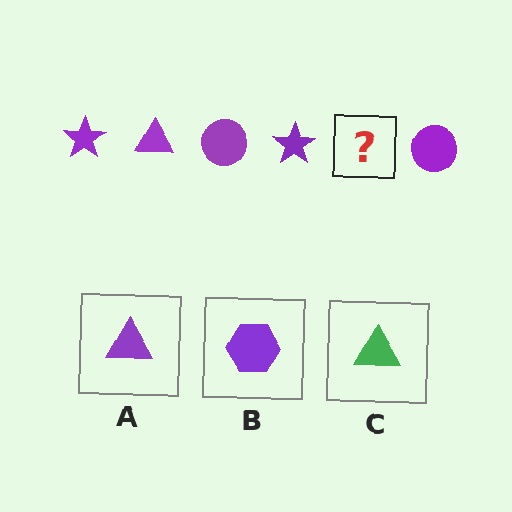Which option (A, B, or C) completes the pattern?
A.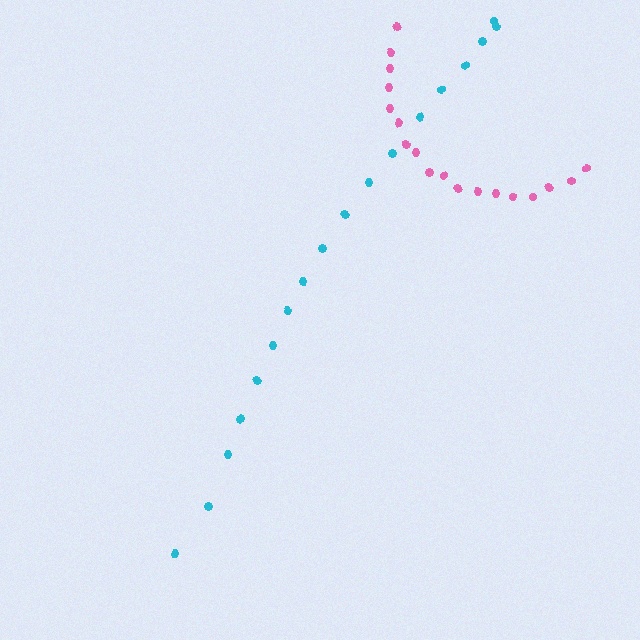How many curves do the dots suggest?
There are 2 distinct paths.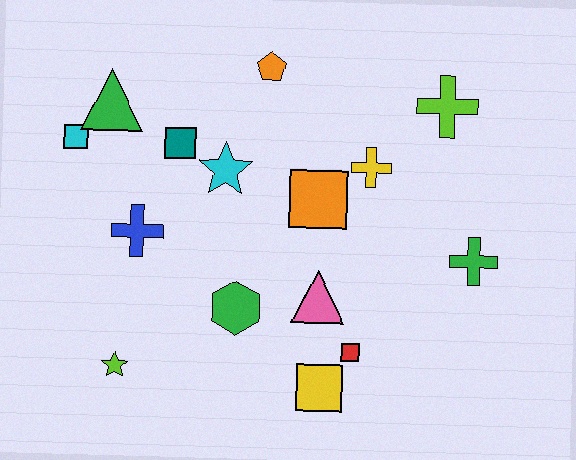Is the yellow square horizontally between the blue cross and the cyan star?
No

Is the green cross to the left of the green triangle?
No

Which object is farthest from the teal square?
The green cross is farthest from the teal square.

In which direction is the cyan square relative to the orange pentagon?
The cyan square is to the left of the orange pentagon.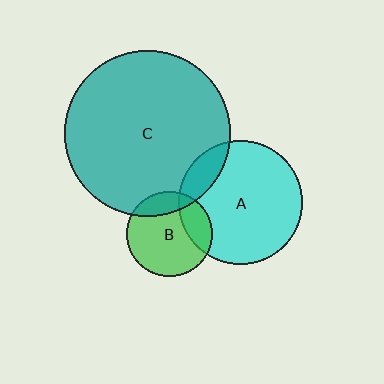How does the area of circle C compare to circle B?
Approximately 3.8 times.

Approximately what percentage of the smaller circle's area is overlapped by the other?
Approximately 15%.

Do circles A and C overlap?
Yes.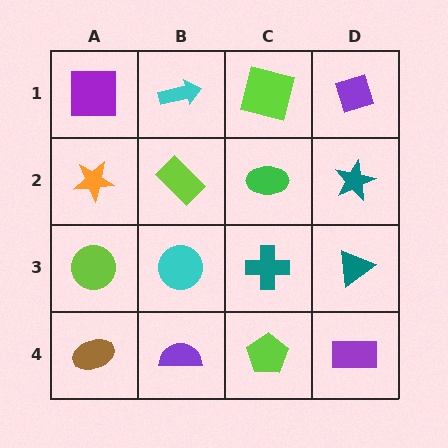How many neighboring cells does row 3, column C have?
4.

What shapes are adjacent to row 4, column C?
A teal cross (row 3, column C), a purple semicircle (row 4, column B), a purple rectangle (row 4, column D).